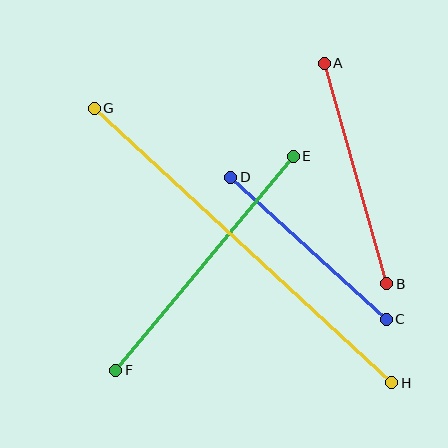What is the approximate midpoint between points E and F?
The midpoint is at approximately (204, 263) pixels.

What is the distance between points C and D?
The distance is approximately 211 pixels.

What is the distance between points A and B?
The distance is approximately 229 pixels.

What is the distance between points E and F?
The distance is approximately 278 pixels.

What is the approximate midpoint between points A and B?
The midpoint is at approximately (355, 174) pixels.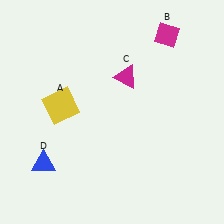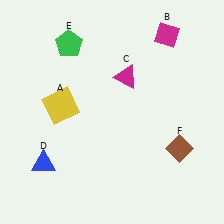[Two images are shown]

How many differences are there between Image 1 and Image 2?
There are 2 differences between the two images.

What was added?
A green pentagon (E), a brown diamond (F) were added in Image 2.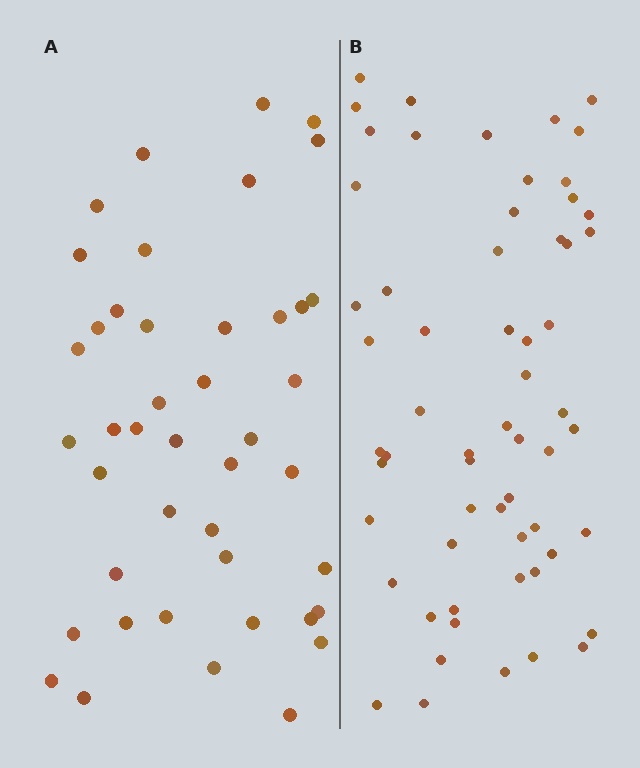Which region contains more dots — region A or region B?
Region B (the right region) has more dots.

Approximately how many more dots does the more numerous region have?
Region B has approximately 15 more dots than region A.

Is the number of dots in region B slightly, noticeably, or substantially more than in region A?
Region B has noticeably more, but not dramatically so. The ratio is roughly 1.4 to 1.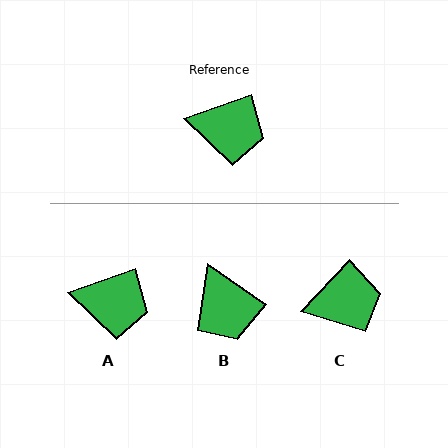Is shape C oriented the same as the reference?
No, it is off by about 28 degrees.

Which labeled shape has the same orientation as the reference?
A.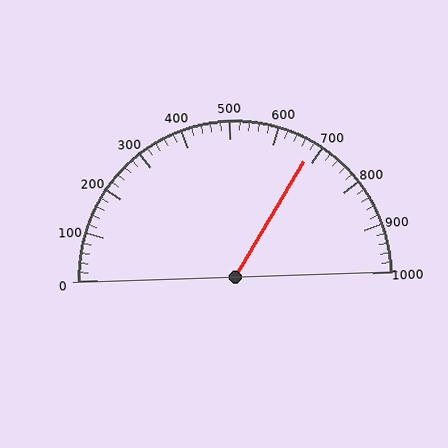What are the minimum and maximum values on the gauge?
The gauge ranges from 0 to 1000.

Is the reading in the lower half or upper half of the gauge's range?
The reading is in the upper half of the range (0 to 1000).